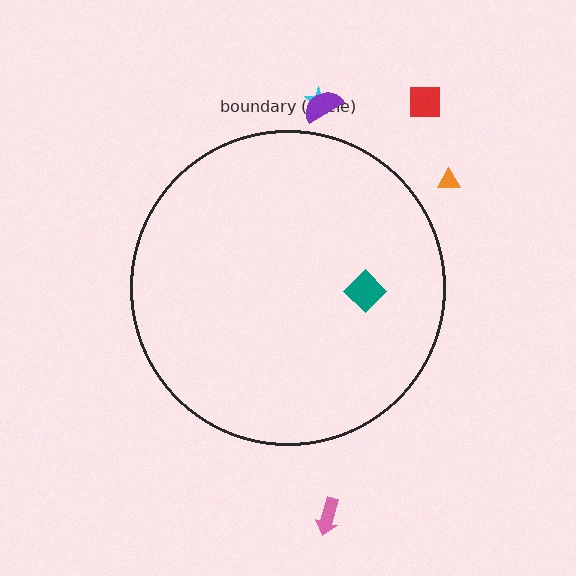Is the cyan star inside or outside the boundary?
Outside.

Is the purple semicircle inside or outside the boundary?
Outside.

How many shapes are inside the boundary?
1 inside, 5 outside.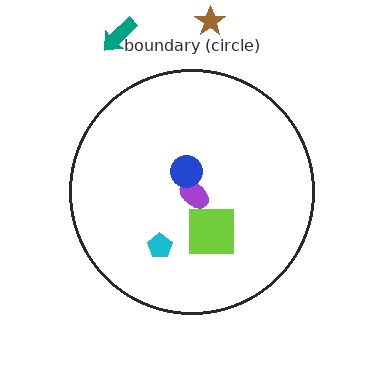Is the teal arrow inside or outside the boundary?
Outside.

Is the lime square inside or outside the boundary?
Inside.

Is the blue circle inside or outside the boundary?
Inside.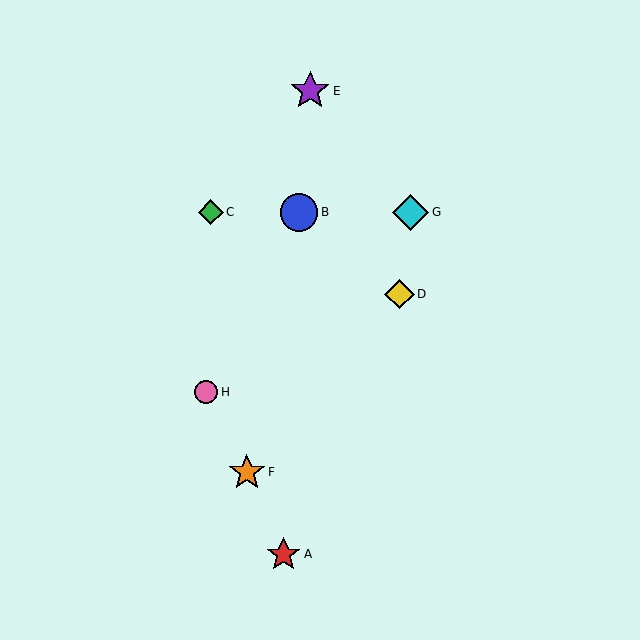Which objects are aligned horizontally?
Objects B, C, G are aligned horizontally.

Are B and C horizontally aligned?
Yes, both are at y≈212.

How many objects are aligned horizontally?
3 objects (B, C, G) are aligned horizontally.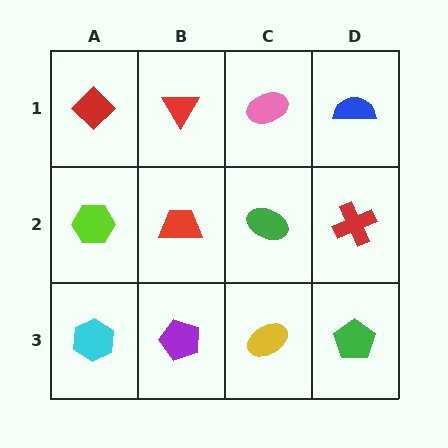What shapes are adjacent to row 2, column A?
A red diamond (row 1, column A), a cyan hexagon (row 3, column A), a red trapezoid (row 2, column B).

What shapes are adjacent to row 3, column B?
A red trapezoid (row 2, column B), a cyan hexagon (row 3, column A), a yellow ellipse (row 3, column C).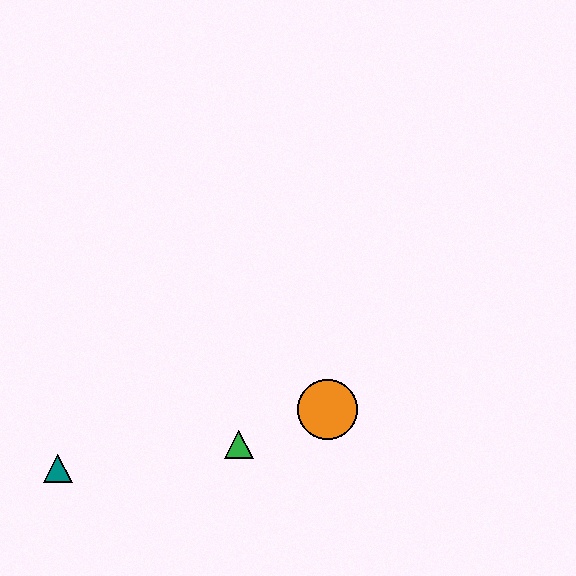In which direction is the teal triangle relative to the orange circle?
The teal triangle is to the left of the orange circle.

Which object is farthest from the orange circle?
The teal triangle is farthest from the orange circle.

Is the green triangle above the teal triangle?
Yes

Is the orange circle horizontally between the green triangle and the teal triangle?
No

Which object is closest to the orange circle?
The green triangle is closest to the orange circle.